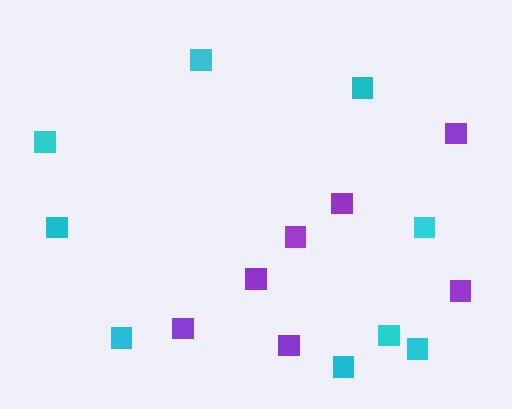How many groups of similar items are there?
There are 2 groups: one group of cyan squares (9) and one group of purple squares (7).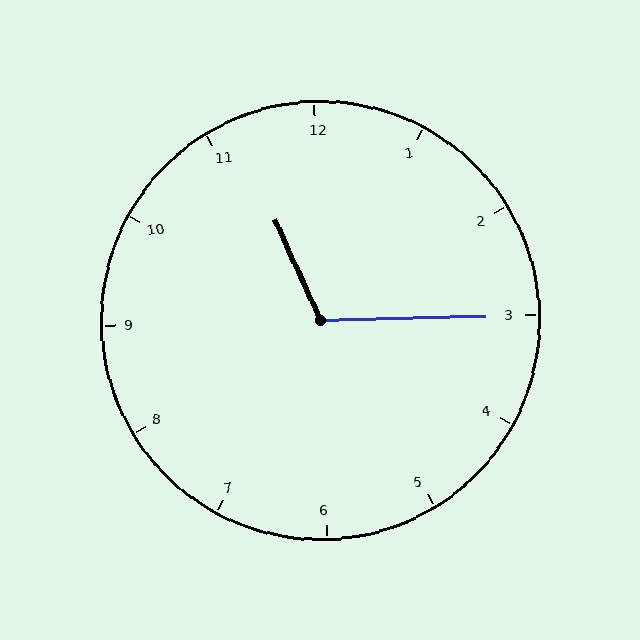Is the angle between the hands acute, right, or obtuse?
It is obtuse.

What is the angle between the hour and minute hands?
Approximately 112 degrees.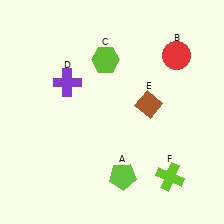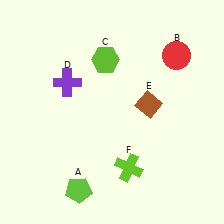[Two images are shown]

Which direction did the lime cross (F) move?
The lime cross (F) moved left.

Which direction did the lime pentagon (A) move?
The lime pentagon (A) moved left.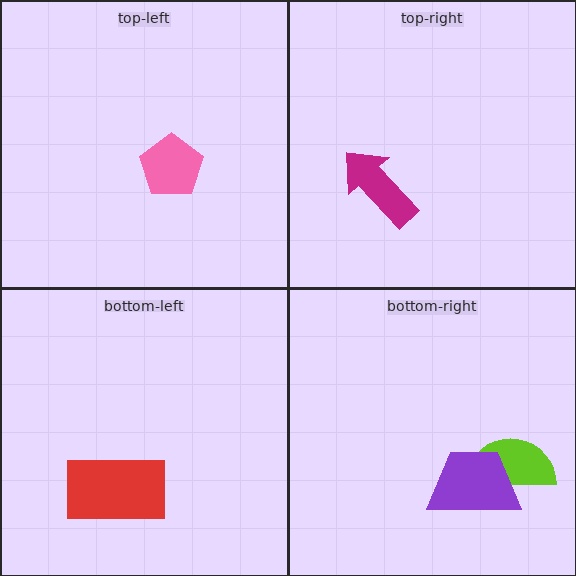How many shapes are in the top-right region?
1.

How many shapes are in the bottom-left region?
1.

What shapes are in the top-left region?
The pink pentagon.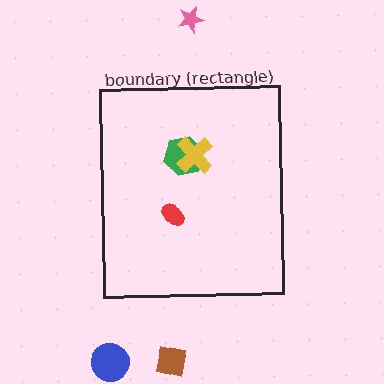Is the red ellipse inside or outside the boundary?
Inside.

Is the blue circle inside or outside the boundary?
Outside.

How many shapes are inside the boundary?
3 inside, 3 outside.